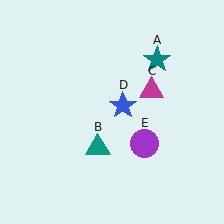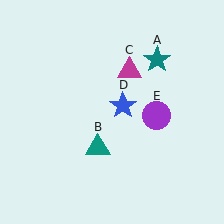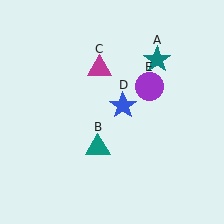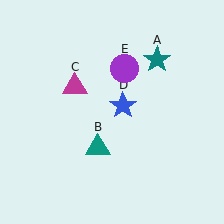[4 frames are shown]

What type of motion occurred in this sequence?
The magenta triangle (object C), purple circle (object E) rotated counterclockwise around the center of the scene.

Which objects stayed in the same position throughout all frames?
Teal star (object A) and teal triangle (object B) and blue star (object D) remained stationary.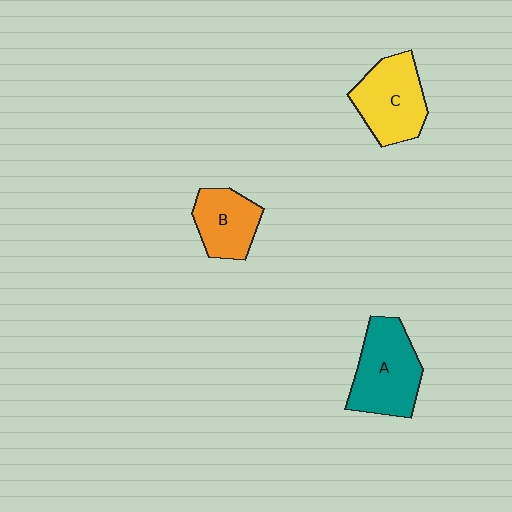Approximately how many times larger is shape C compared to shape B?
Approximately 1.3 times.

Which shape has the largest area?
Shape A (teal).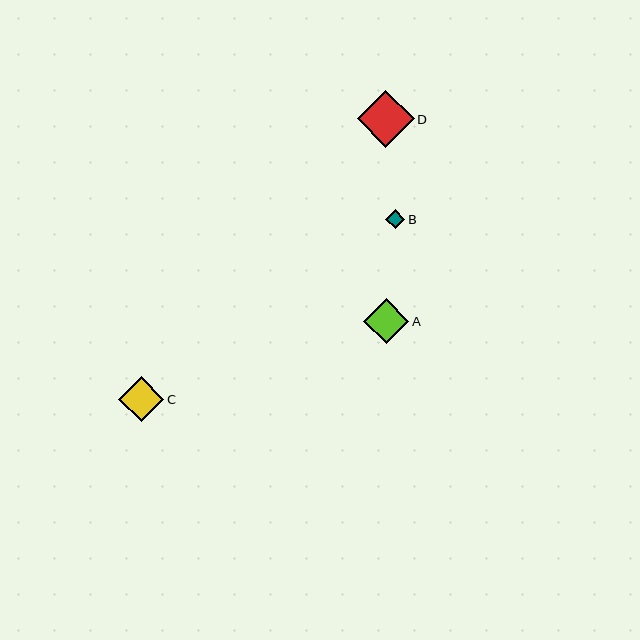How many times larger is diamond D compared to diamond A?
Diamond D is approximately 1.3 times the size of diamond A.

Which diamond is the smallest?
Diamond B is the smallest with a size of approximately 19 pixels.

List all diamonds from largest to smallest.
From largest to smallest: D, A, C, B.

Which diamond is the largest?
Diamond D is the largest with a size of approximately 57 pixels.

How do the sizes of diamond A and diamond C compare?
Diamond A and diamond C are approximately the same size.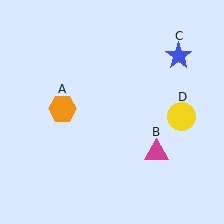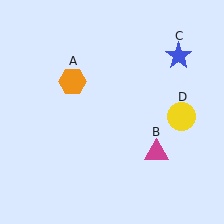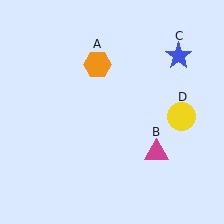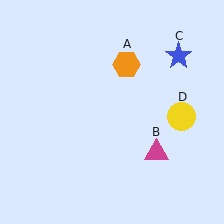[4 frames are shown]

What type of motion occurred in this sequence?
The orange hexagon (object A) rotated clockwise around the center of the scene.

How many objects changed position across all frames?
1 object changed position: orange hexagon (object A).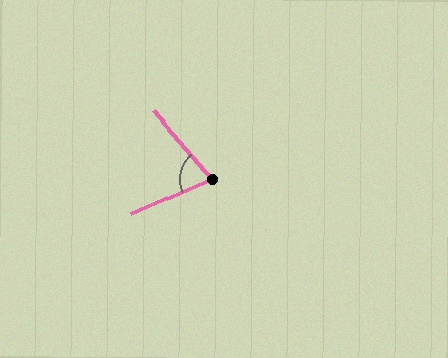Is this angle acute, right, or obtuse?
It is acute.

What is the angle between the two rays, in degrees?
Approximately 73 degrees.